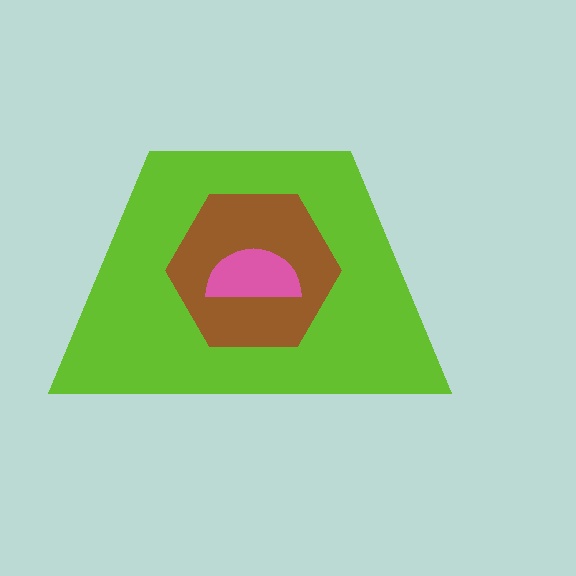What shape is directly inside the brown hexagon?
The pink semicircle.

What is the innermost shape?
The pink semicircle.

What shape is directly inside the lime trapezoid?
The brown hexagon.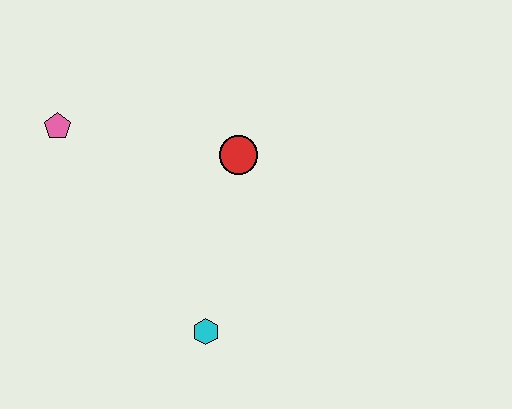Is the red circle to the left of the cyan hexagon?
No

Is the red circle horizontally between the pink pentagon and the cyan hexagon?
No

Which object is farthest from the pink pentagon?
The cyan hexagon is farthest from the pink pentagon.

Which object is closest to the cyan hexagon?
The red circle is closest to the cyan hexagon.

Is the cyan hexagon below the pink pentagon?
Yes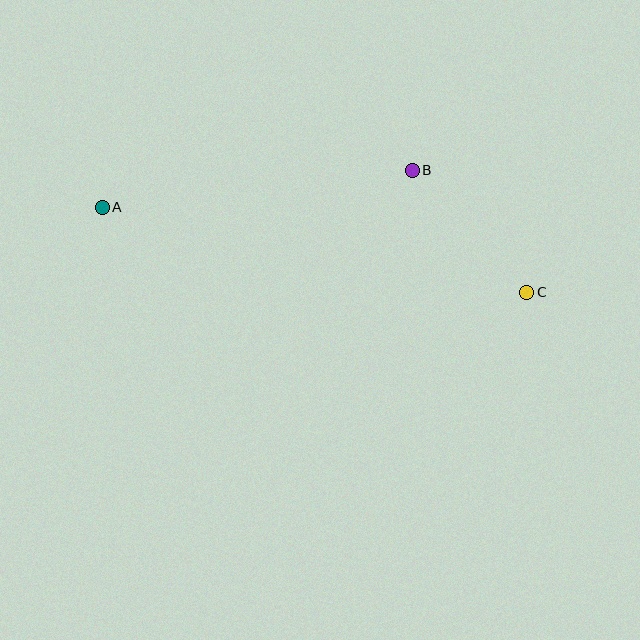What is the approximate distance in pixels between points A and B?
The distance between A and B is approximately 313 pixels.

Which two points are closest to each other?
Points B and C are closest to each other.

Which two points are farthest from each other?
Points A and C are farthest from each other.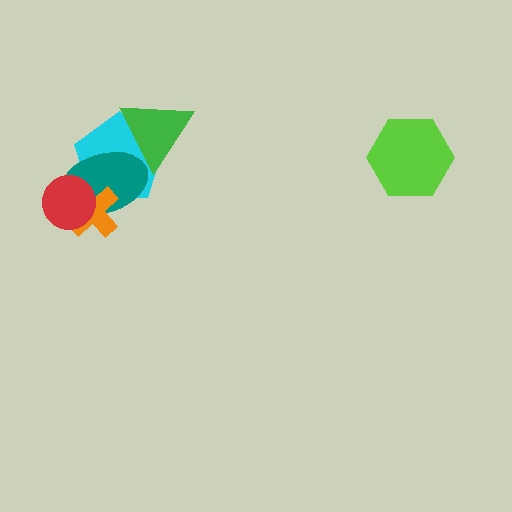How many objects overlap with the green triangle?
2 objects overlap with the green triangle.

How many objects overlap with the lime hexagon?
0 objects overlap with the lime hexagon.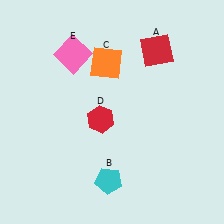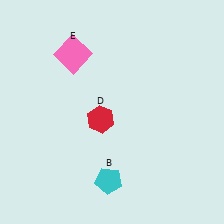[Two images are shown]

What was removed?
The red square (A), the orange square (C) were removed in Image 2.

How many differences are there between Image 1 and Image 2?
There are 2 differences between the two images.